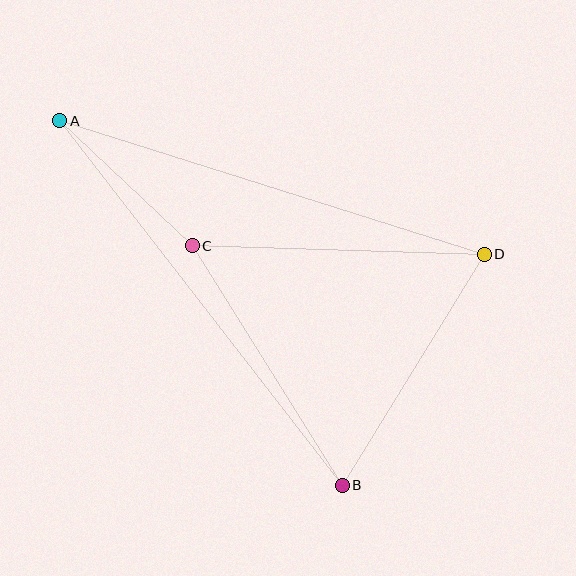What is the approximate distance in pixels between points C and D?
The distance between C and D is approximately 292 pixels.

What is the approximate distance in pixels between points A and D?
The distance between A and D is approximately 445 pixels.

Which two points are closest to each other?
Points A and C are closest to each other.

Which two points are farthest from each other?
Points A and B are farthest from each other.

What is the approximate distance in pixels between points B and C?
The distance between B and C is approximately 283 pixels.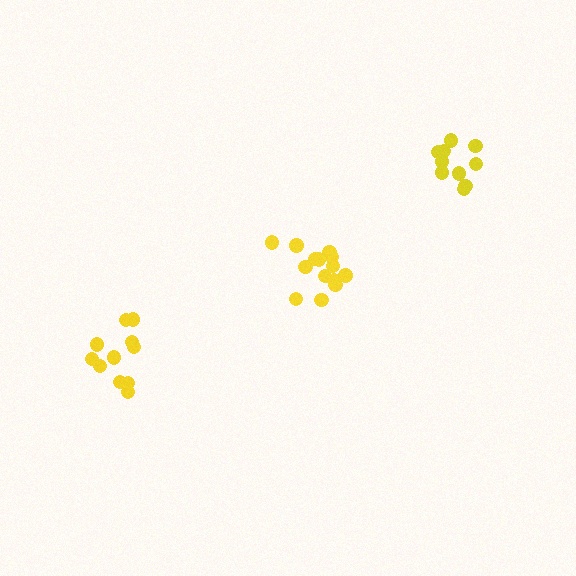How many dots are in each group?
Group 1: 10 dots, Group 2: 14 dots, Group 3: 11 dots (35 total).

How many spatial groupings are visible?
There are 3 spatial groupings.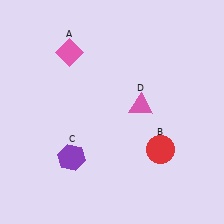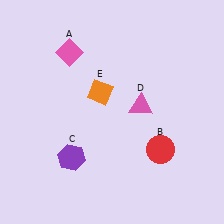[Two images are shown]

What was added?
An orange diamond (E) was added in Image 2.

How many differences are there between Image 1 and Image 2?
There is 1 difference between the two images.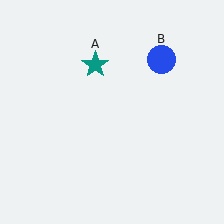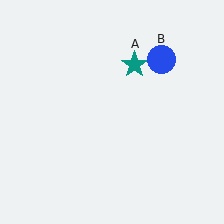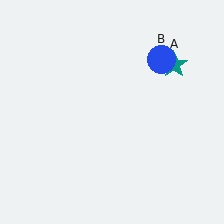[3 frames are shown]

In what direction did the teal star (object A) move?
The teal star (object A) moved right.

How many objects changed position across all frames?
1 object changed position: teal star (object A).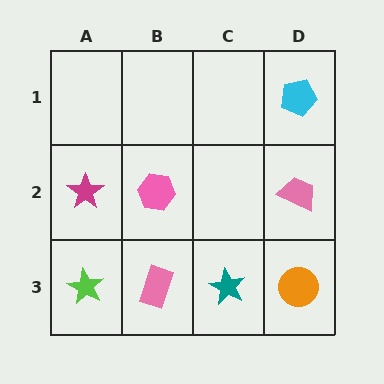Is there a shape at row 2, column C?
No, that cell is empty.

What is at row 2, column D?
A pink trapezoid.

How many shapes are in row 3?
4 shapes.